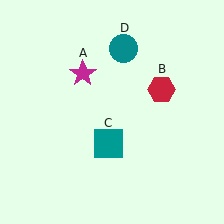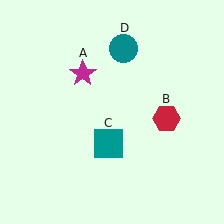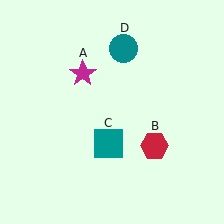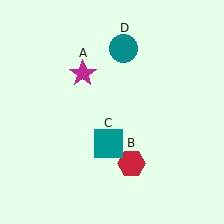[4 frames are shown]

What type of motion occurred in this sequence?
The red hexagon (object B) rotated clockwise around the center of the scene.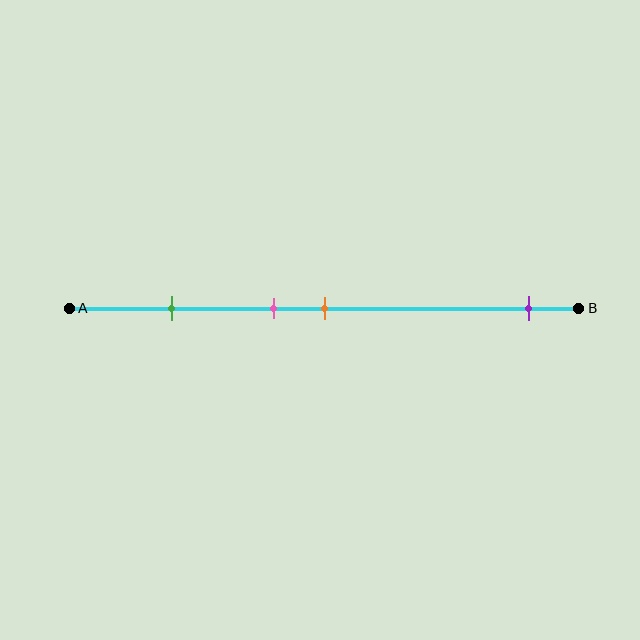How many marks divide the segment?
There are 4 marks dividing the segment.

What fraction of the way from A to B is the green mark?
The green mark is approximately 20% (0.2) of the way from A to B.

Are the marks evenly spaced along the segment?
No, the marks are not evenly spaced.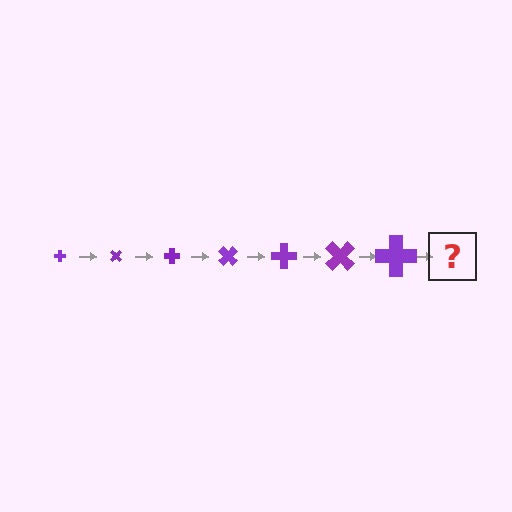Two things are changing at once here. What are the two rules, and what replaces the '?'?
The two rules are that the cross grows larger each step and it rotates 45 degrees each step. The '?' should be a cross, larger than the previous one and rotated 315 degrees from the start.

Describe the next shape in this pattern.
It should be a cross, larger than the previous one and rotated 315 degrees from the start.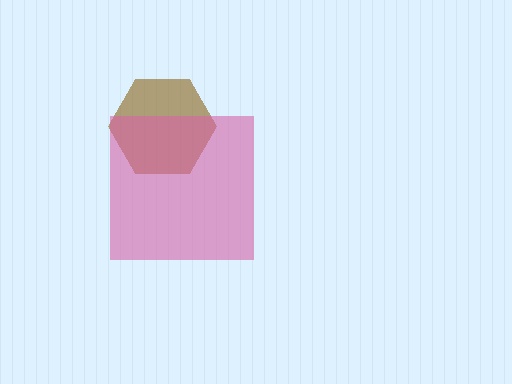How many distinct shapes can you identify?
There are 2 distinct shapes: a brown hexagon, a pink square.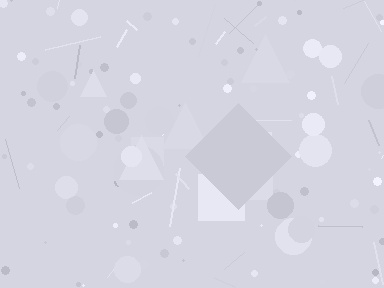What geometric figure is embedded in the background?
A diamond is embedded in the background.